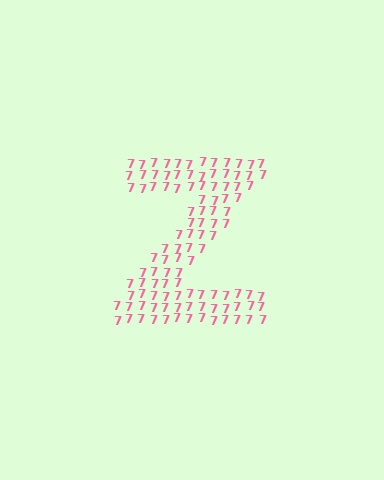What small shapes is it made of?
It is made of small digit 7's.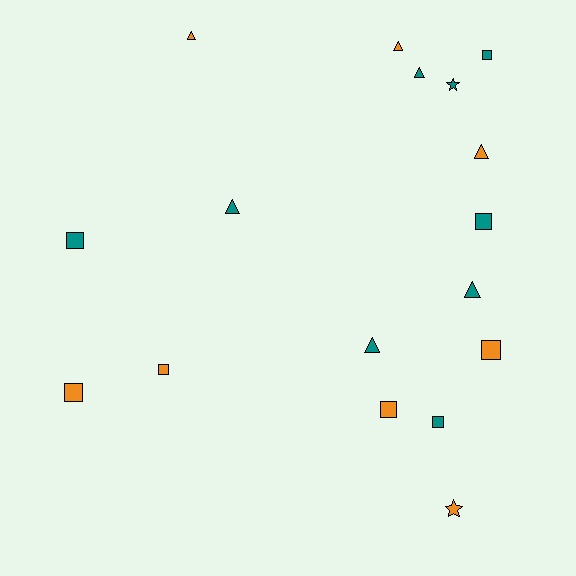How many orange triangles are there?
There are 3 orange triangles.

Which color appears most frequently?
Teal, with 9 objects.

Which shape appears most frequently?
Square, with 8 objects.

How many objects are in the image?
There are 17 objects.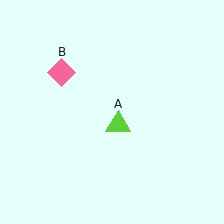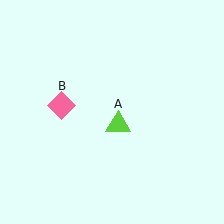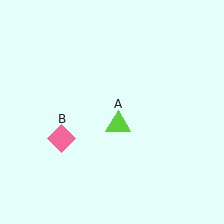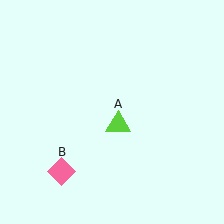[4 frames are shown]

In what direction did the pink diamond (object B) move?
The pink diamond (object B) moved down.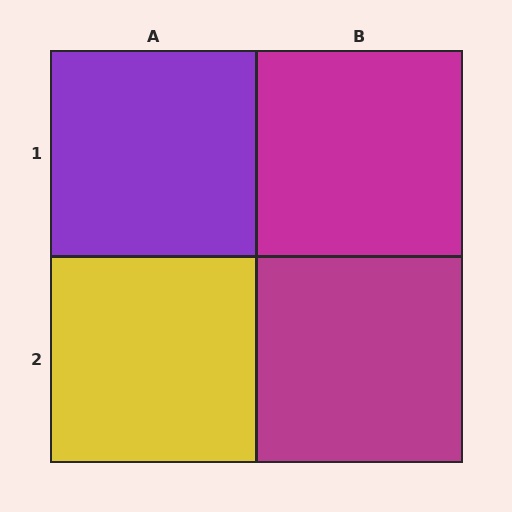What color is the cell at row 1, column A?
Purple.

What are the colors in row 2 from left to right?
Yellow, magenta.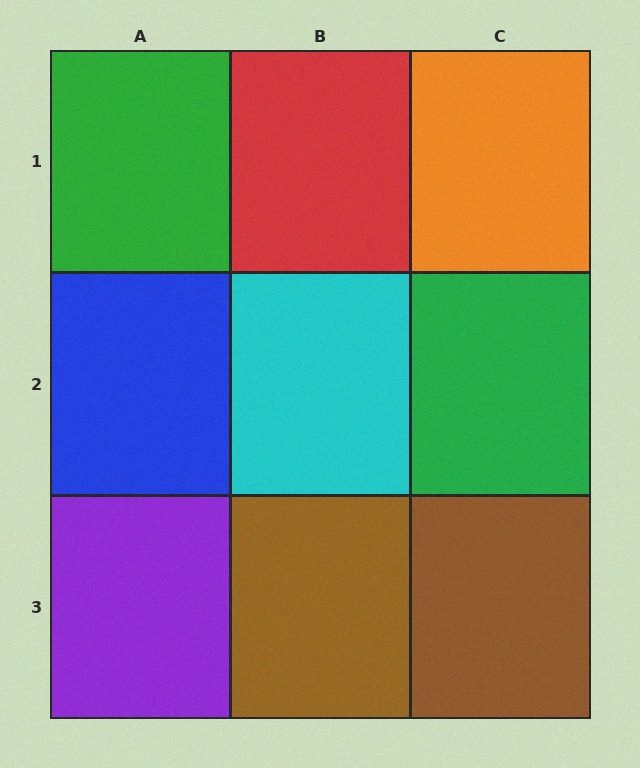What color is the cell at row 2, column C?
Green.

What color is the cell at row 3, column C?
Brown.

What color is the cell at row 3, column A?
Purple.